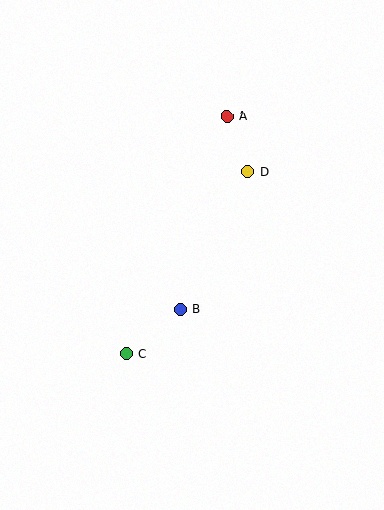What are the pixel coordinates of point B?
Point B is at (180, 309).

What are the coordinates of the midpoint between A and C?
The midpoint between A and C is at (177, 235).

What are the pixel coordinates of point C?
Point C is at (126, 354).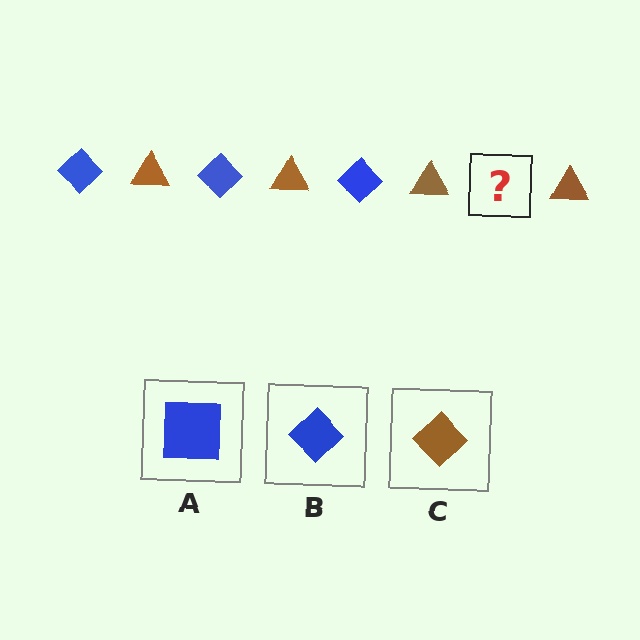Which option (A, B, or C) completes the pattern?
B.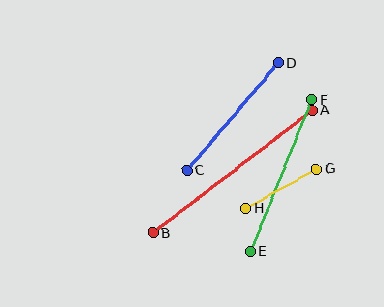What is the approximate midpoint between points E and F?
The midpoint is at approximately (281, 176) pixels.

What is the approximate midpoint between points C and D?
The midpoint is at approximately (233, 117) pixels.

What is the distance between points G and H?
The distance is approximately 81 pixels.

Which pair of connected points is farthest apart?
Points A and B are farthest apart.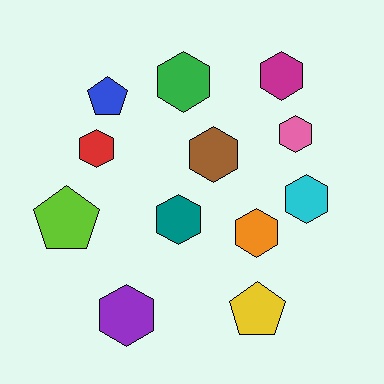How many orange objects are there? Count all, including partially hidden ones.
There is 1 orange object.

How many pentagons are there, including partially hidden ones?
There are 3 pentagons.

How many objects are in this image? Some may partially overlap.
There are 12 objects.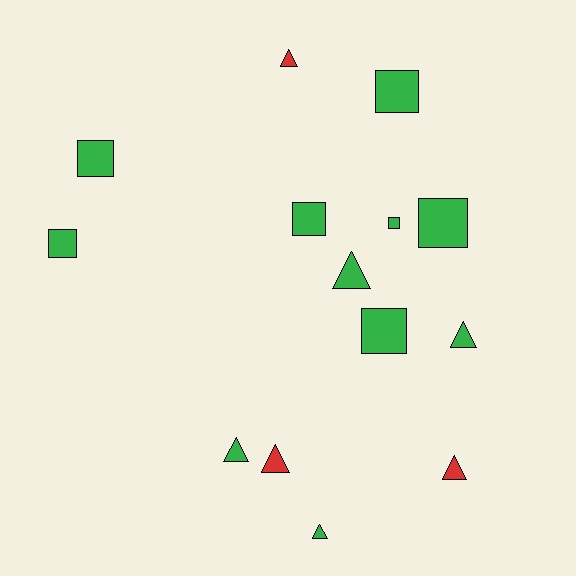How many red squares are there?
There are no red squares.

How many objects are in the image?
There are 14 objects.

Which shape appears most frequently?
Square, with 7 objects.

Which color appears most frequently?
Green, with 11 objects.